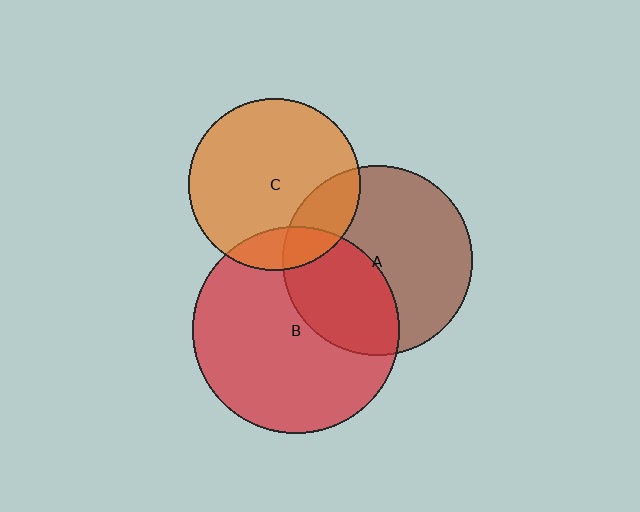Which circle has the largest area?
Circle B (red).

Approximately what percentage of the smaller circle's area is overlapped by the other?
Approximately 15%.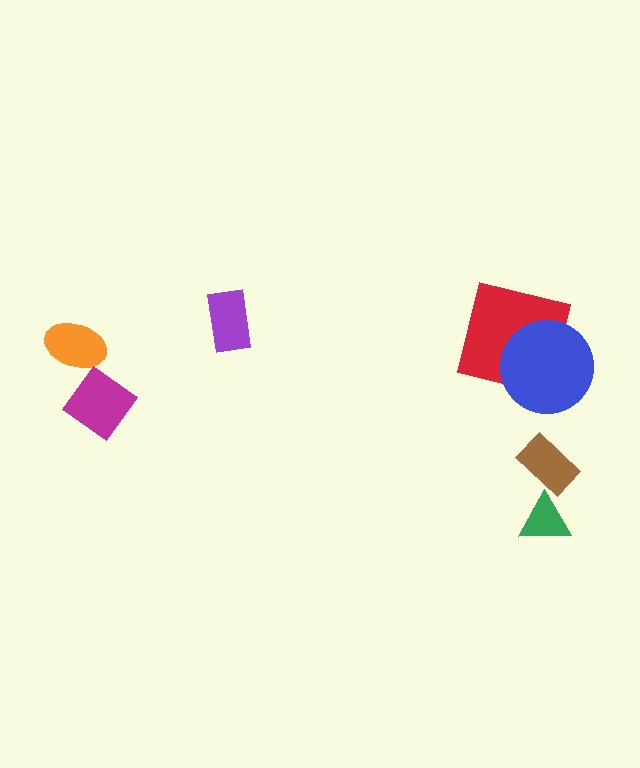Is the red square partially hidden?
Yes, it is partially covered by another shape.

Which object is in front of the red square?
The blue circle is in front of the red square.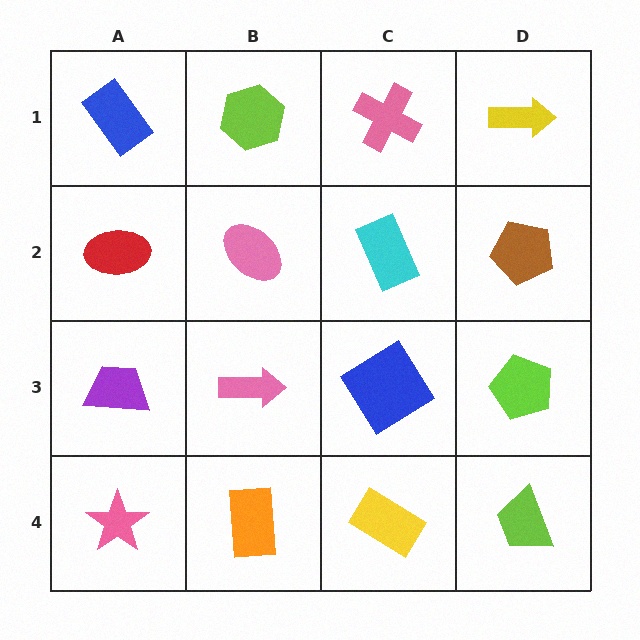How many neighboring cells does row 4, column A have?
2.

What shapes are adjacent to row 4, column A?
A purple trapezoid (row 3, column A), an orange rectangle (row 4, column B).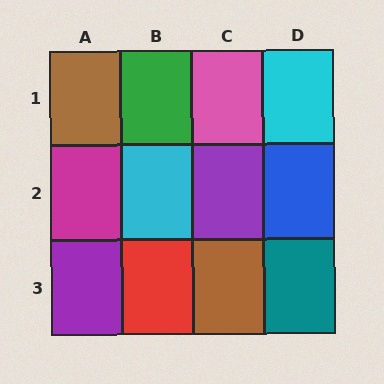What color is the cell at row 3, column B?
Red.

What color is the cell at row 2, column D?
Blue.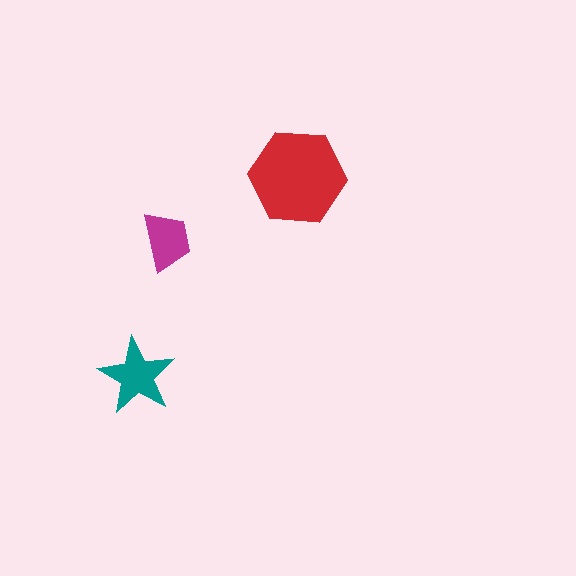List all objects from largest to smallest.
The red hexagon, the teal star, the magenta trapezoid.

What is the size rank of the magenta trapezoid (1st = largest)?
3rd.